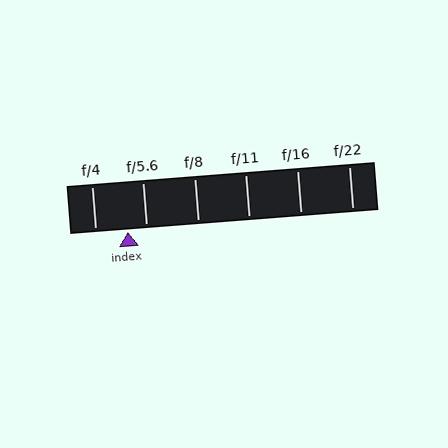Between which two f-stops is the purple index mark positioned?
The index mark is between f/4 and f/5.6.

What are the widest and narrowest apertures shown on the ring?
The widest aperture shown is f/4 and the narrowest is f/22.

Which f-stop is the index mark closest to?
The index mark is closest to f/5.6.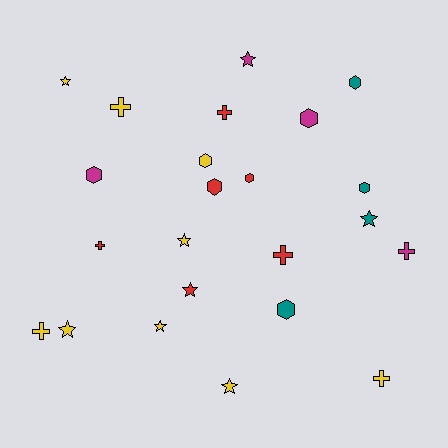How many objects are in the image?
There are 23 objects.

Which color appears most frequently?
Yellow, with 9 objects.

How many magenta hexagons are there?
There are 2 magenta hexagons.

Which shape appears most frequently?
Hexagon, with 8 objects.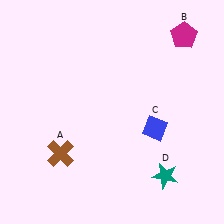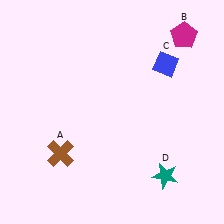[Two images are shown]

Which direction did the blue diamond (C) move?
The blue diamond (C) moved up.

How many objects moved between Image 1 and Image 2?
1 object moved between the two images.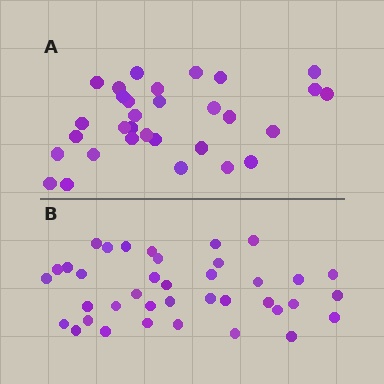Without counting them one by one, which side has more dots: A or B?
Region B (the bottom region) has more dots.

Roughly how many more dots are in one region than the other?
Region B has roughly 8 or so more dots than region A.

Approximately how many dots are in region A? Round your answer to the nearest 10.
About 30 dots. (The exact count is 31, which rounds to 30.)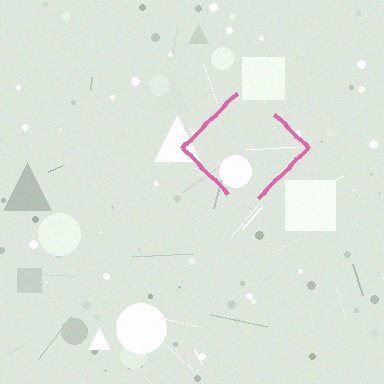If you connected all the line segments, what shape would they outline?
They would outline a diamond.